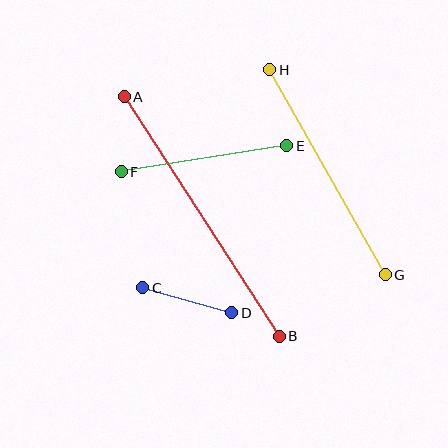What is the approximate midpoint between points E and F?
The midpoint is at approximately (204, 159) pixels.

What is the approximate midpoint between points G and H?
The midpoint is at approximately (328, 172) pixels.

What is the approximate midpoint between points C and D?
The midpoint is at approximately (187, 300) pixels.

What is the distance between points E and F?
The distance is approximately 167 pixels.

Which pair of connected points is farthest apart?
Points A and B are farthest apart.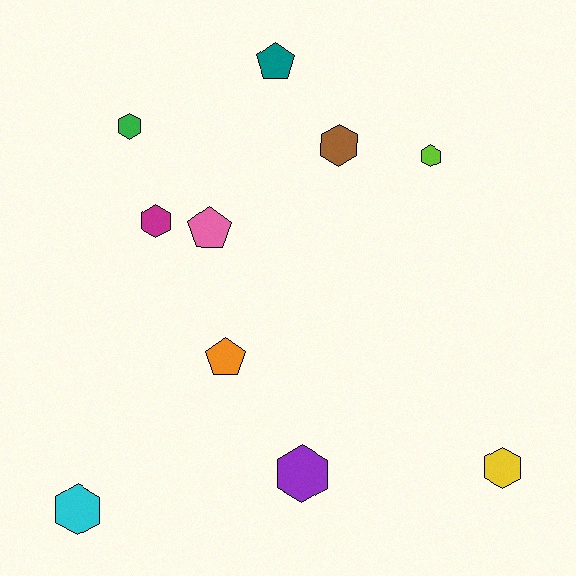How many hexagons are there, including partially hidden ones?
There are 7 hexagons.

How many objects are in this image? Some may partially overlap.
There are 10 objects.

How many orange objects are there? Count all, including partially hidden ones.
There is 1 orange object.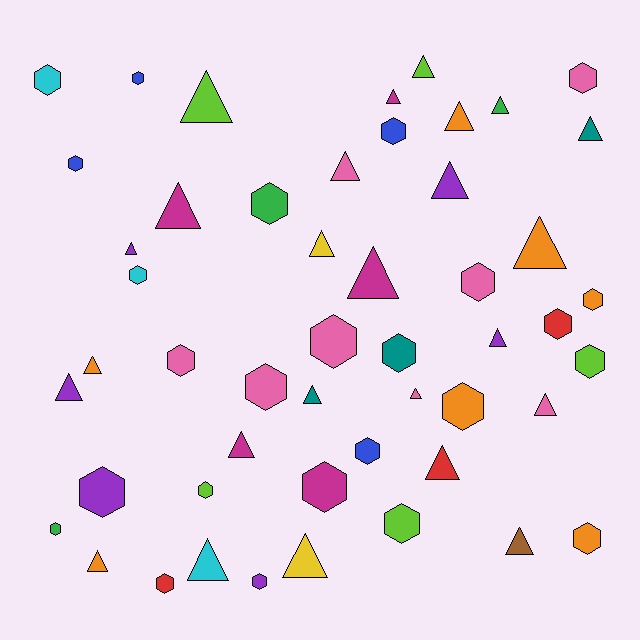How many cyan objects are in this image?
There are 3 cyan objects.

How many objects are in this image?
There are 50 objects.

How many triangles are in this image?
There are 25 triangles.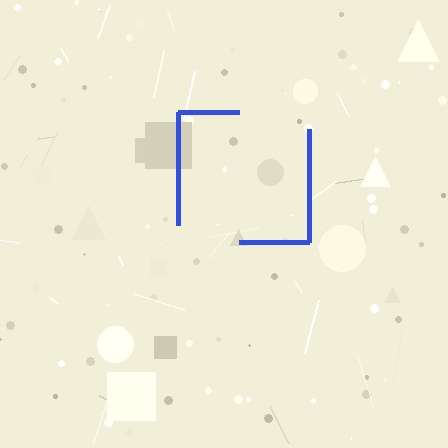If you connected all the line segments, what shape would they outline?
They would outline a square.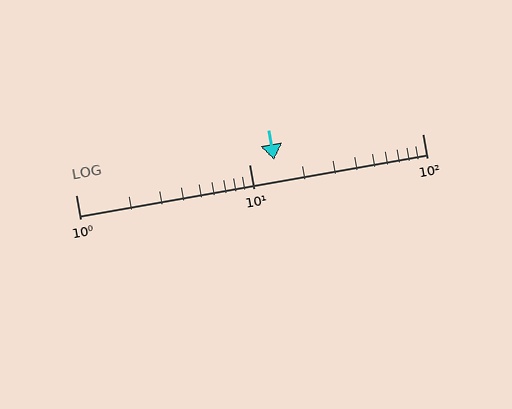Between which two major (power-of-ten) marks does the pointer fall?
The pointer is between 10 and 100.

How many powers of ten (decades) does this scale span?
The scale spans 2 decades, from 1 to 100.